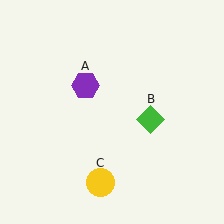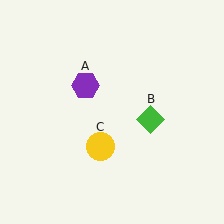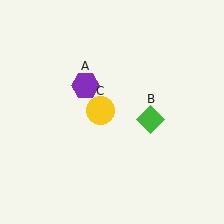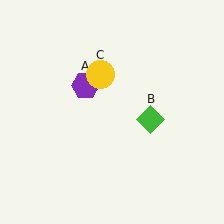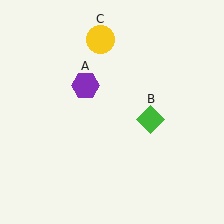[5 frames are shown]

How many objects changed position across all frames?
1 object changed position: yellow circle (object C).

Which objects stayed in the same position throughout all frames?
Purple hexagon (object A) and green diamond (object B) remained stationary.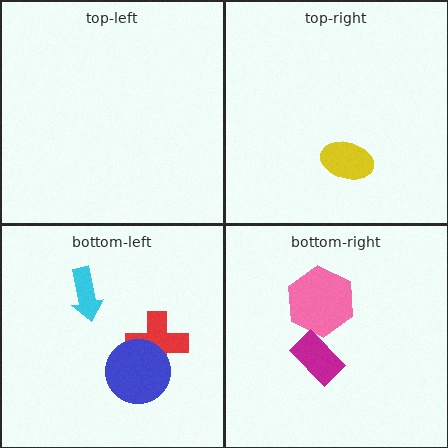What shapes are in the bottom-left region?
The red cross, the cyan arrow, the blue circle.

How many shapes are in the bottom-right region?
2.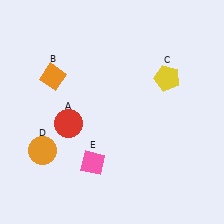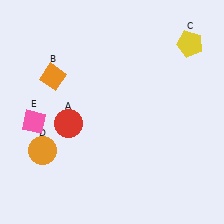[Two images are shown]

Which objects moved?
The objects that moved are: the yellow pentagon (C), the pink diamond (E).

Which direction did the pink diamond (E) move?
The pink diamond (E) moved left.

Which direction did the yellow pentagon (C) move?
The yellow pentagon (C) moved up.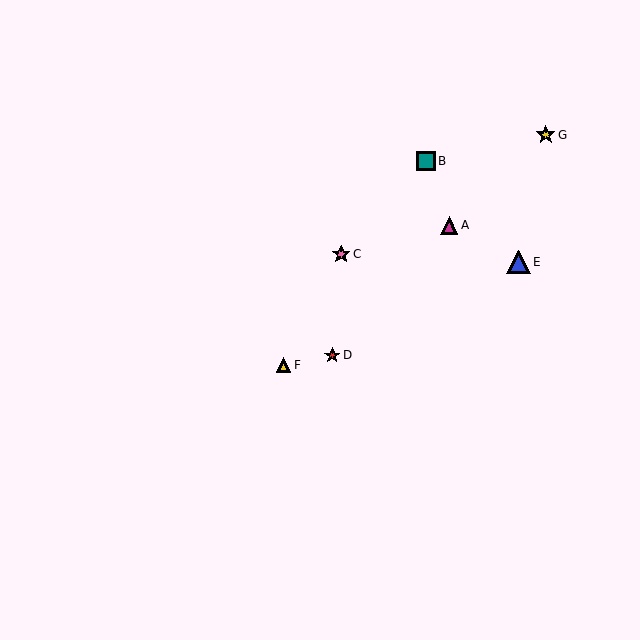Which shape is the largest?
The blue triangle (labeled E) is the largest.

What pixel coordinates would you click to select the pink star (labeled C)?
Click at (341, 254) to select the pink star C.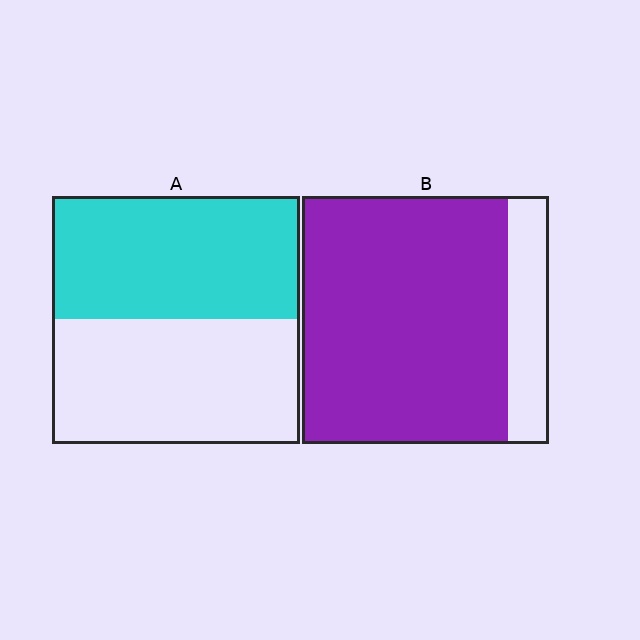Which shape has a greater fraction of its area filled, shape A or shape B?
Shape B.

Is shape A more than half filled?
Roughly half.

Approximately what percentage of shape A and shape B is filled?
A is approximately 50% and B is approximately 85%.